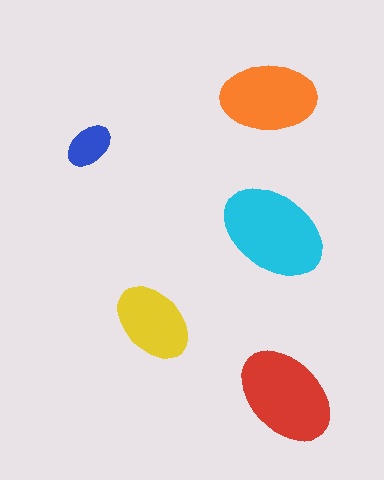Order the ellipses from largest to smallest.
the cyan one, the red one, the orange one, the yellow one, the blue one.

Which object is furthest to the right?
The red ellipse is rightmost.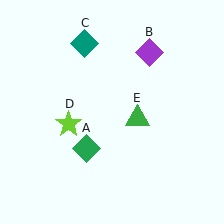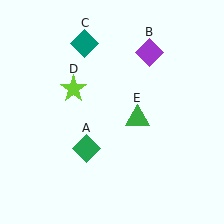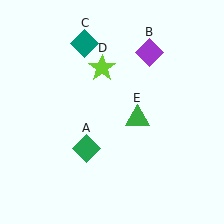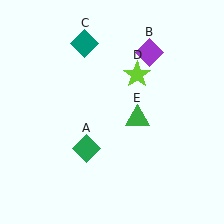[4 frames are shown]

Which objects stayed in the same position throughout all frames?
Green diamond (object A) and purple diamond (object B) and teal diamond (object C) and green triangle (object E) remained stationary.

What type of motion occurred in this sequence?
The lime star (object D) rotated clockwise around the center of the scene.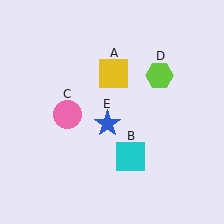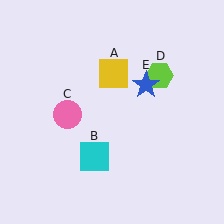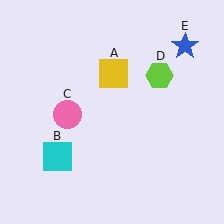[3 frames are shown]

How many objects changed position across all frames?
2 objects changed position: cyan square (object B), blue star (object E).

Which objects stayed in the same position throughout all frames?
Yellow square (object A) and pink circle (object C) and lime hexagon (object D) remained stationary.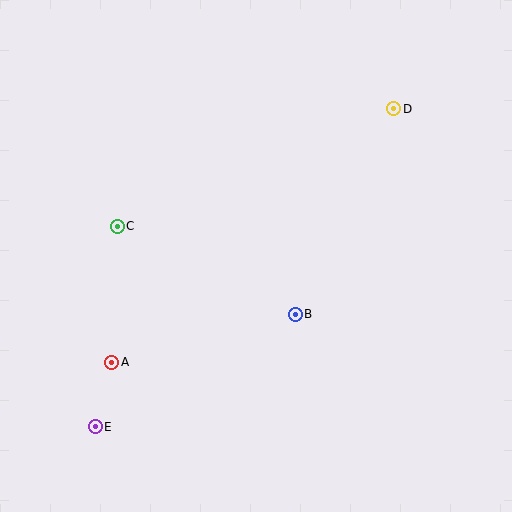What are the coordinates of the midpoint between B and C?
The midpoint between B and C is at (206, 270).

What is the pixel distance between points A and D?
The distance between A and D is 379 pixels.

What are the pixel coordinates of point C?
Point C is at (117, 226).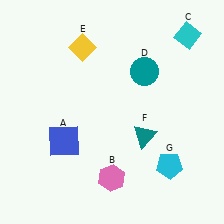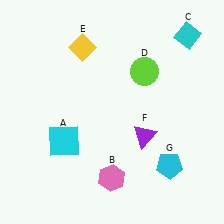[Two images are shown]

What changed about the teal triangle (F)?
In Image 1, F is teal. In Image 2, it changed to purple.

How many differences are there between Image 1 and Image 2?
There are 3 differences between the two images.